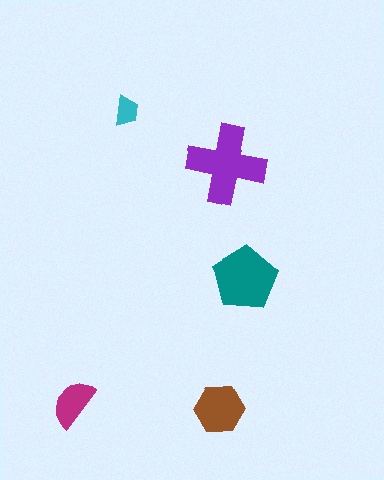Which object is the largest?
The purple cross.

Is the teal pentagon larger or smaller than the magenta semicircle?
Larger.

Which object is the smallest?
The cyan trapezoid.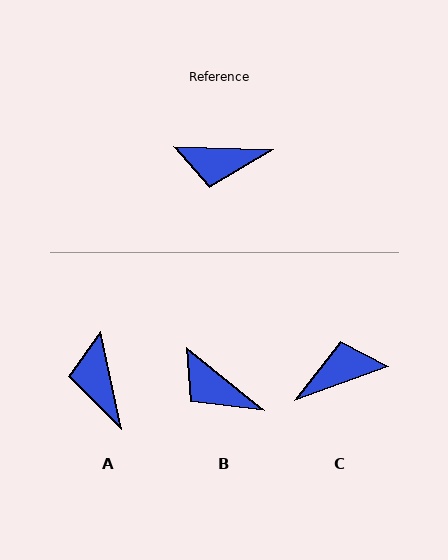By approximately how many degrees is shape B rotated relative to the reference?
Approximately 37 degrees clockwise.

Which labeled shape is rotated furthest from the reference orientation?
C, about 159 degrees away.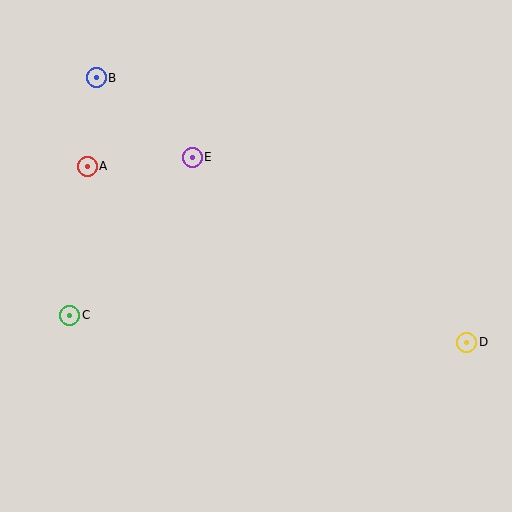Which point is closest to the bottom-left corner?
Point C is closest to the bottom-left corner.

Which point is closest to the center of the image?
Point E at (192, 157) is closest to the center.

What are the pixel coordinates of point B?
Point B is at (96, 78).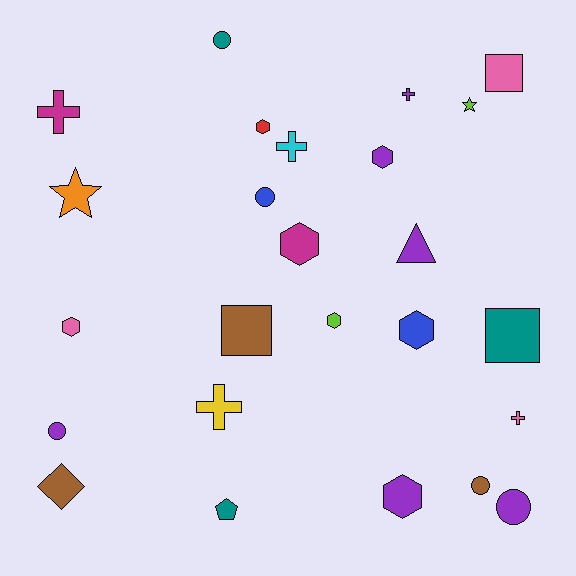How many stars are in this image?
There are 2 stars.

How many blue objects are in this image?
There are 2 blue objects.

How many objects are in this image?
There are 25 objects.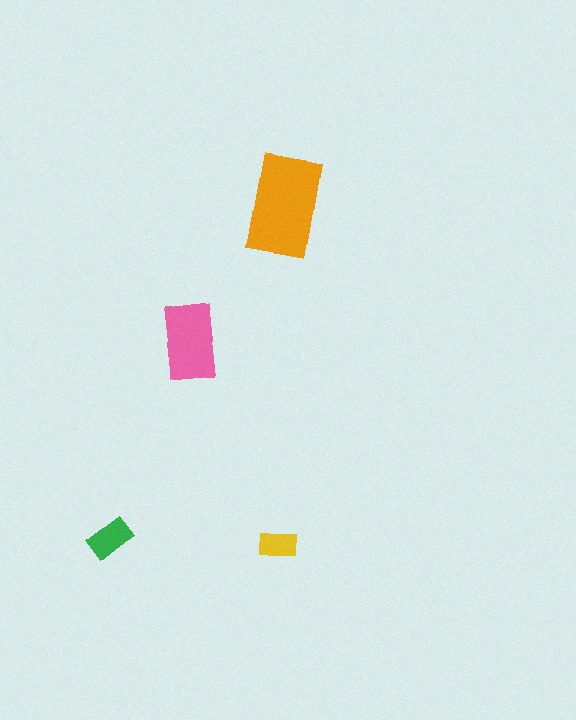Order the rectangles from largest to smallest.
the orange one, the pink one, the green one, the yellow one.